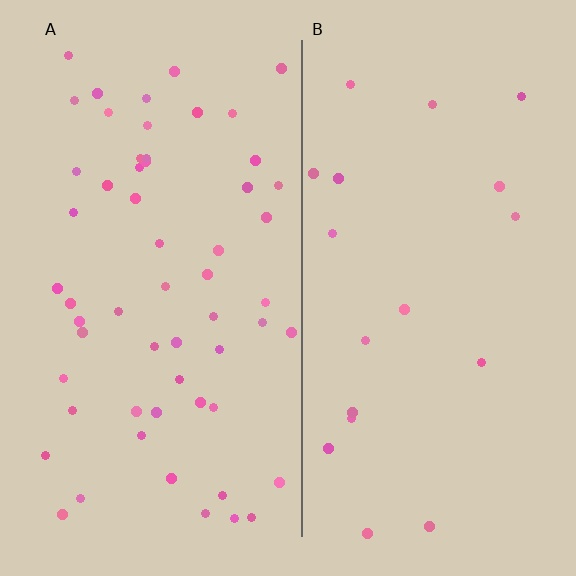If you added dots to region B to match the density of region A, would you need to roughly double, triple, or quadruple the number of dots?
Approximately triple.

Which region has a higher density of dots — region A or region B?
A (the left).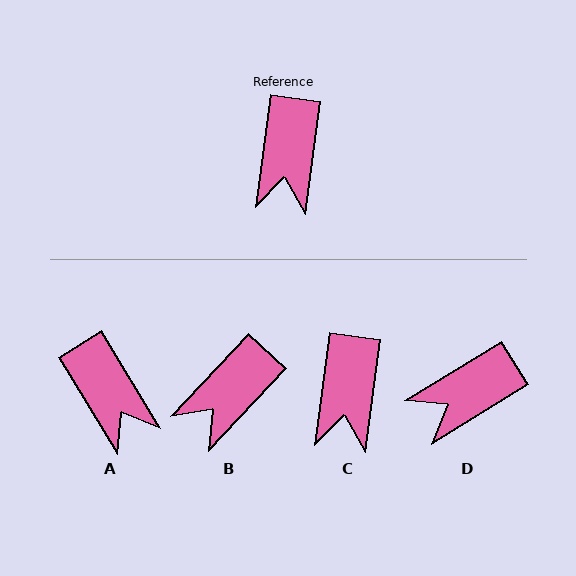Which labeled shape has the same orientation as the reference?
C.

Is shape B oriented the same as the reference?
No, it is off by about 36 degrees.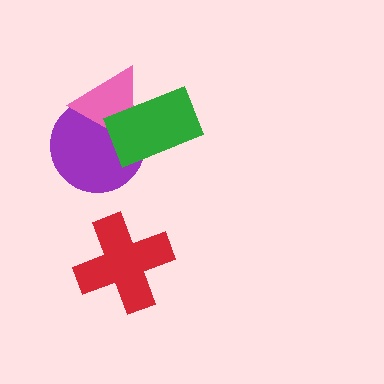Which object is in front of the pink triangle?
The green rectangle is in front of the pink triangle.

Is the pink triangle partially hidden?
Yes, it is partially covered by another shape.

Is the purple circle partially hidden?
Yes, it is partially covered by another shape.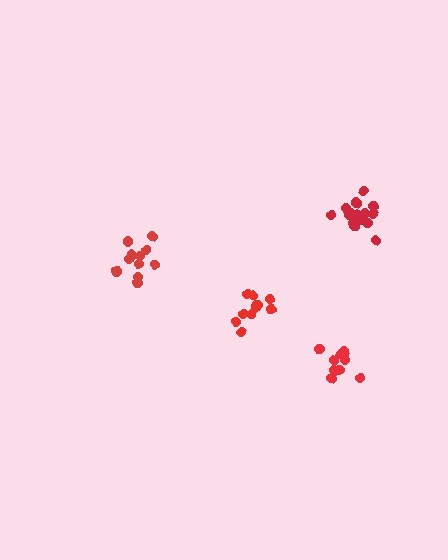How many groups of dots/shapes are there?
There are 4 groups.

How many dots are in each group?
Group 1: 11 dots, Group 2: 10 dots, Group 3: 16 dots, Group 4: 11 dots (48 total).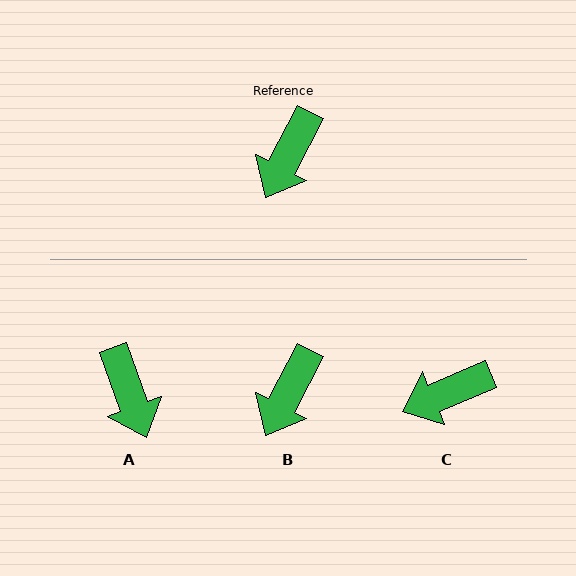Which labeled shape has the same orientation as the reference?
B.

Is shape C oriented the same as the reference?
No, it is off by about 39 degrees.